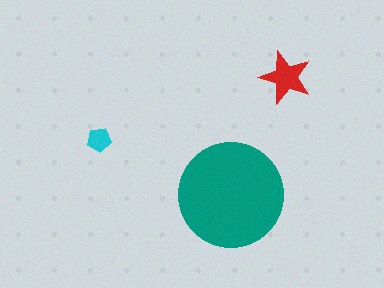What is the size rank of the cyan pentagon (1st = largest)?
3rd.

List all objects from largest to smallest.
The teal circle, the red star, the cyan pentagon.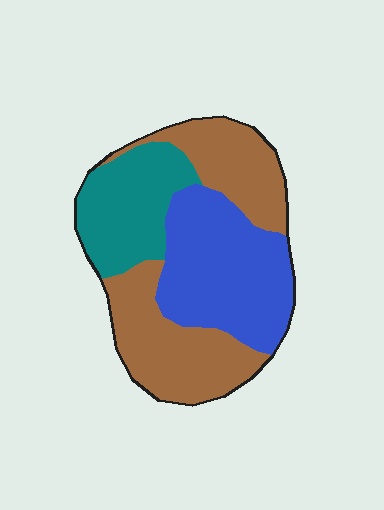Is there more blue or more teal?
Blue.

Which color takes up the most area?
Brown, at roughly 45%.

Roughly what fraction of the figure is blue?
Blue takes up about one third (1/3) of the figure.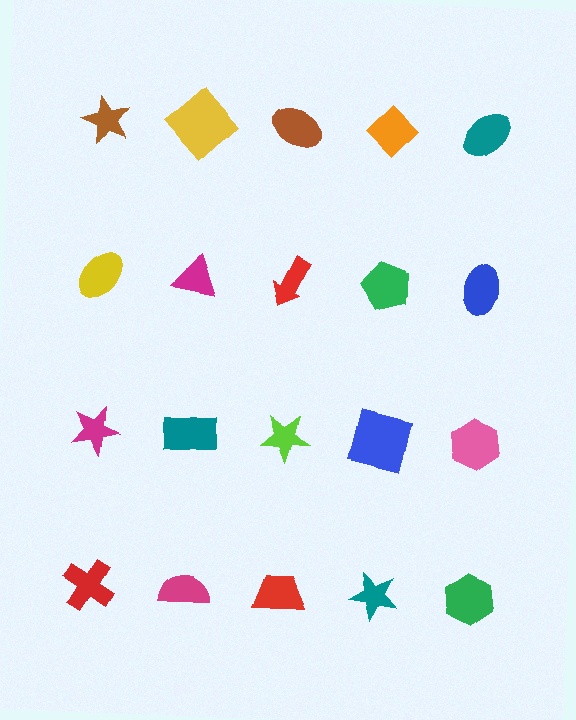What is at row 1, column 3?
A brown ellipse.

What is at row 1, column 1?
A brown star.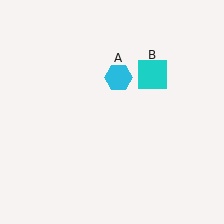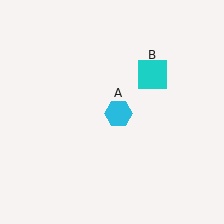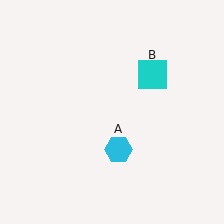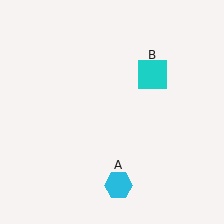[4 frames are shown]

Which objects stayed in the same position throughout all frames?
Cyan square (object B) remained stationary.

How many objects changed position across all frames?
1 object changed position: cyan hexagon (object A).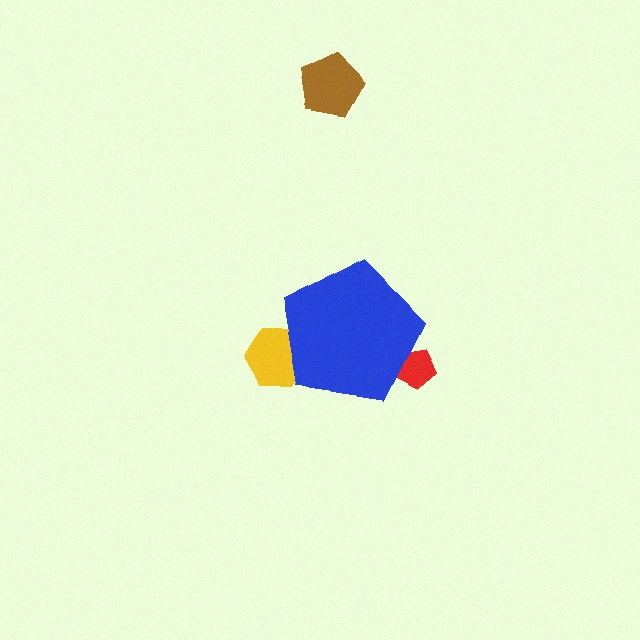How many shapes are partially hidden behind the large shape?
2 shapes are partially hidden.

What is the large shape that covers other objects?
A blue pentagon.